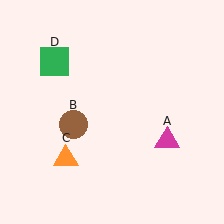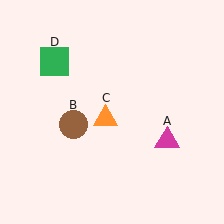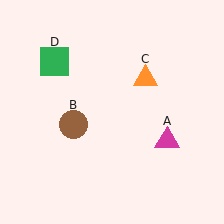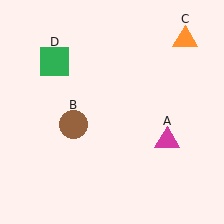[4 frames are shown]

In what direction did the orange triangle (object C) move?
The orange triangle (object C) moved up and to the right.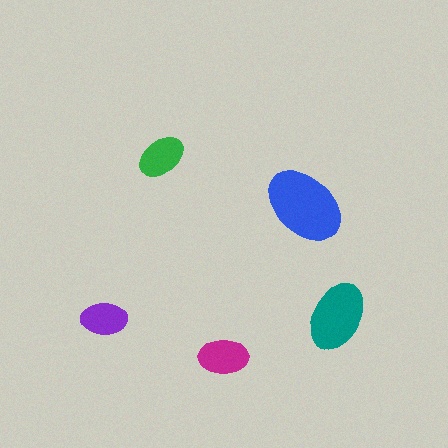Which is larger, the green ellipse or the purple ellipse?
The green one.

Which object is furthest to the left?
The purple ellipse is leftmost.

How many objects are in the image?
There are 5 objects in the image.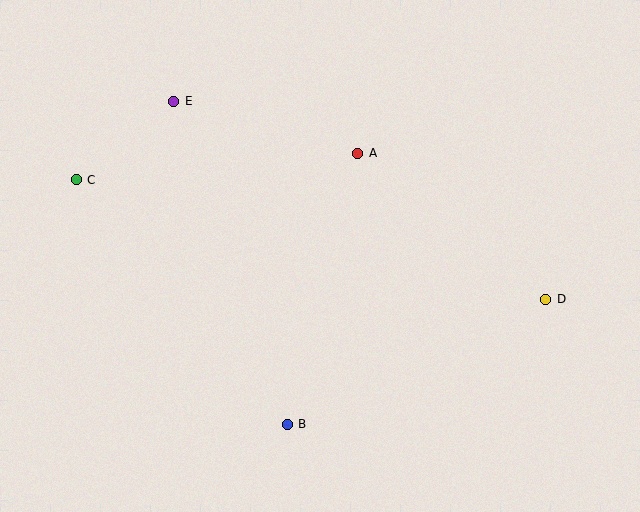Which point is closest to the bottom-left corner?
Point B is closest to the bottom-left corner.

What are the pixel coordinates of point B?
Point B is at (287, 424).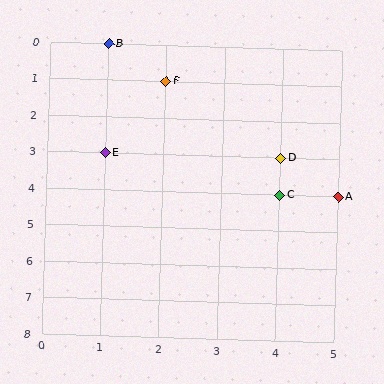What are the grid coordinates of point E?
Point E is at grid coordinates (1, 3).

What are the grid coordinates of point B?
Point B is at grid coordinates (1, 0).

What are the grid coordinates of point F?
Point F is at grid coordinates (2, 1).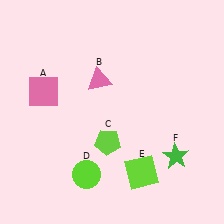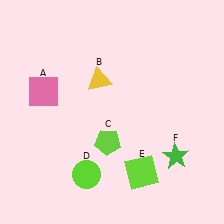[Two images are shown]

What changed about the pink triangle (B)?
In Image 1, B is pink. In Image 2, it changed to yellow.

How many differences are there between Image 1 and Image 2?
There is 1 difference between the two images.